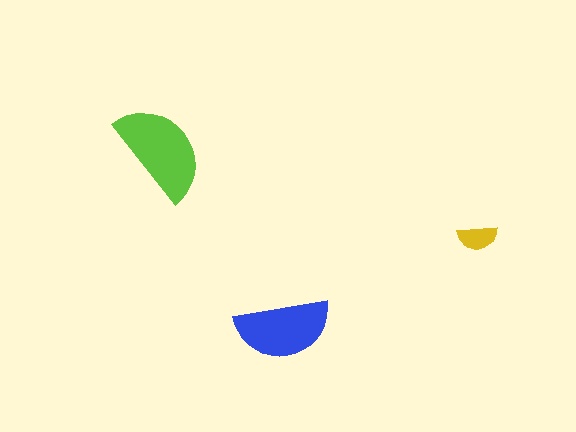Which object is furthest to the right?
The yellow semicircle is rightmost.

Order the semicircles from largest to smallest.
the lime one, the blue one, the yellow one.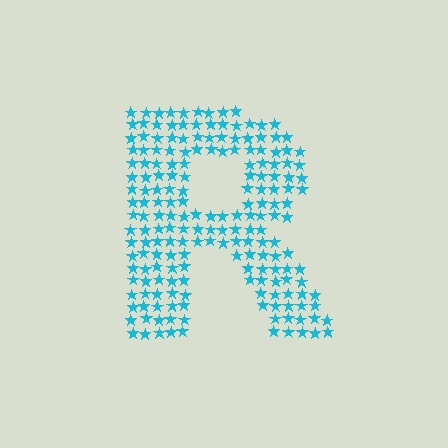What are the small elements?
The small elements are stars.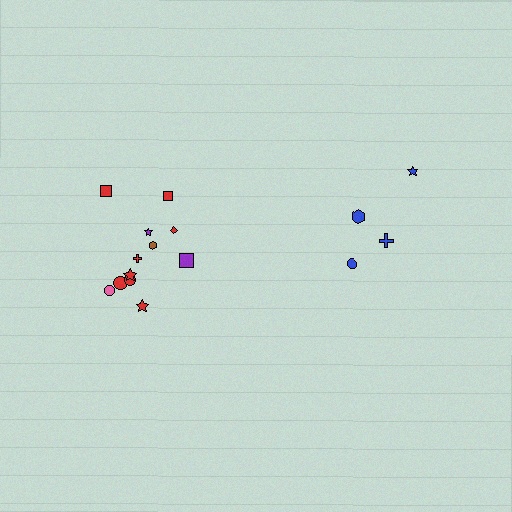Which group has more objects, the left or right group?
The left group.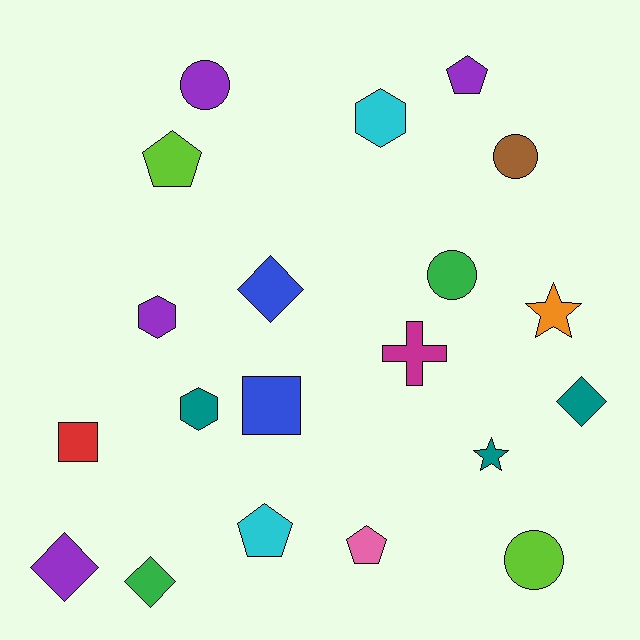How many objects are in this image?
There are 20 objects.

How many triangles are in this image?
There are no triangles.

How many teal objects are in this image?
There are 3 teal objects.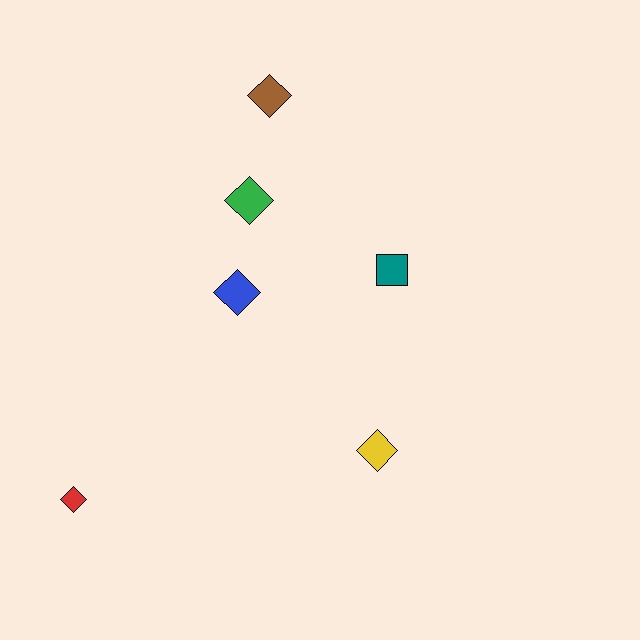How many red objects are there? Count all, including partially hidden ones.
There is 1 red object.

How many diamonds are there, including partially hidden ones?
There are 5 diamonds.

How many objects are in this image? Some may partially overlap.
There are 6 objects.